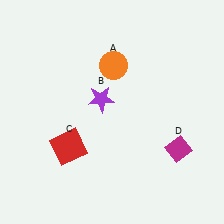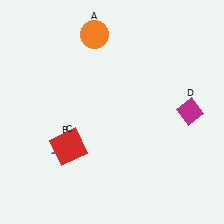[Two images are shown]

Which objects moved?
The objects that moved are: the orange circle (A), the purple star (B), the magenta diamond (D).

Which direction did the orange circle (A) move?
The orange circle (A) moved up.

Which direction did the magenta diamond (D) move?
The magenta diamond (D) moved up.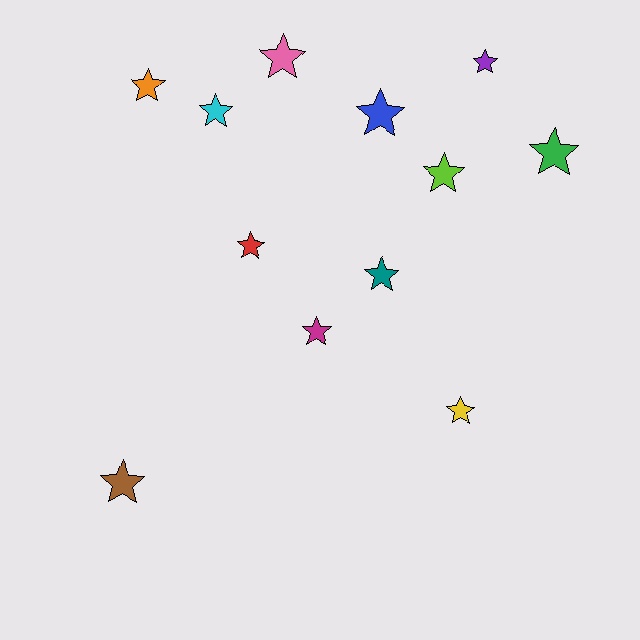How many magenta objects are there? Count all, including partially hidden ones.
There is 1 magenta object.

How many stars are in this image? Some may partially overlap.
There are 12 stars.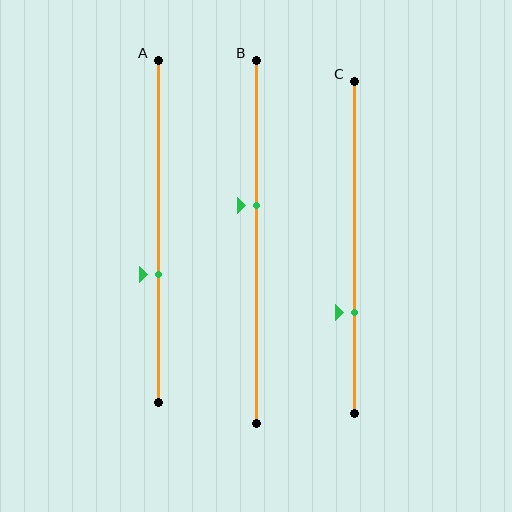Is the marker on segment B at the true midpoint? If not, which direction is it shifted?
No, the marker on segment B is shifted upward by about 10% of the segment length.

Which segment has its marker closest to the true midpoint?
Segment B has its marker closest to the true midpoint.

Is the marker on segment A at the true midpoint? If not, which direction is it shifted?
No, the marker on segment A is shifted downward by about 13% of the segment length.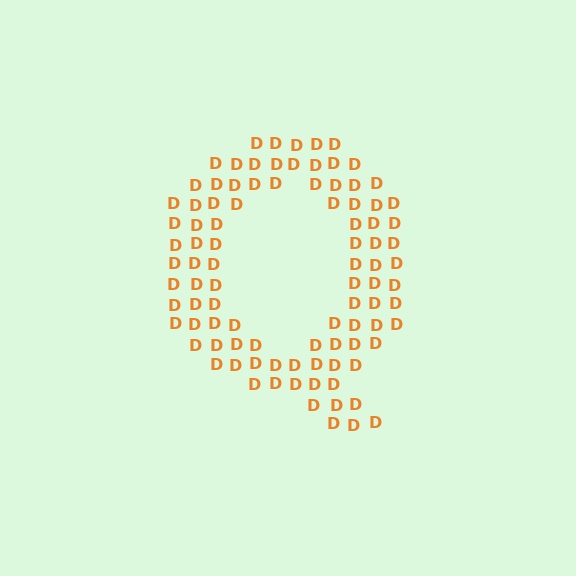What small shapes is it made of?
It is made of small letter D's.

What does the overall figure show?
The overall figure shows the letter Q.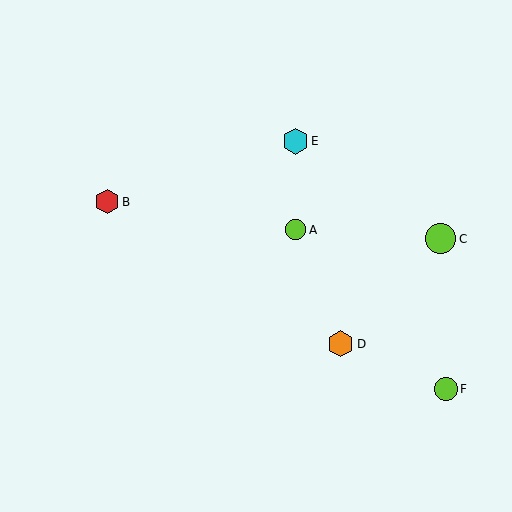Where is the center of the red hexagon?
The center of the red hexagon is at (107, 202).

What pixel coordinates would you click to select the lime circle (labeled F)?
Click at (446, 389) to select the lime circle F.